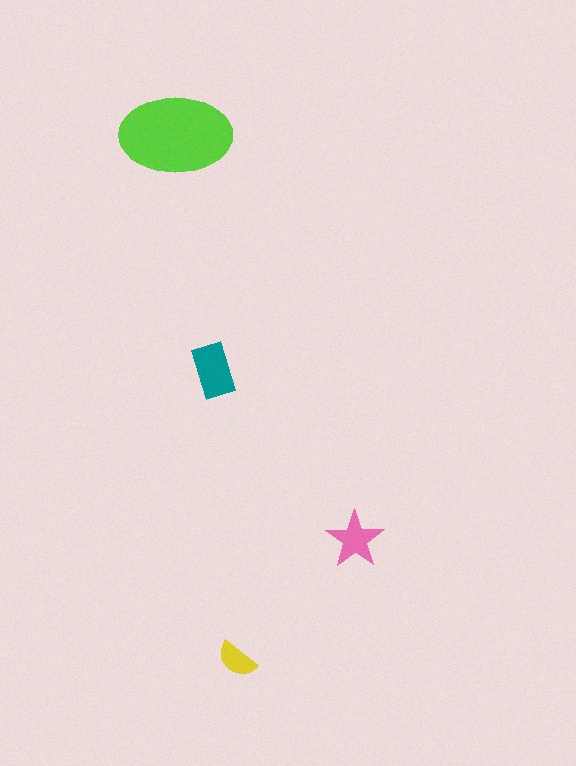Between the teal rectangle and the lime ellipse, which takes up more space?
The lime ellipse.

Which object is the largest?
The lime ellipse.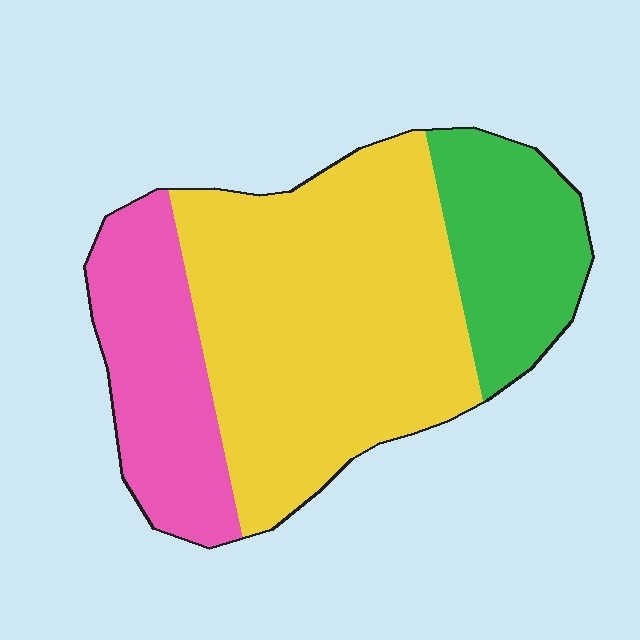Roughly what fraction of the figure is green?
Green covers roughly 20% of the figure.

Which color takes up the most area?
Yellow, at roughly 55%.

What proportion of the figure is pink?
Pink covers roughly 25% of the figure.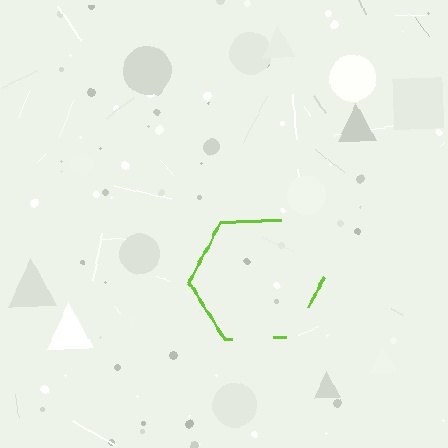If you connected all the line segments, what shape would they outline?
They would outline a hexagon.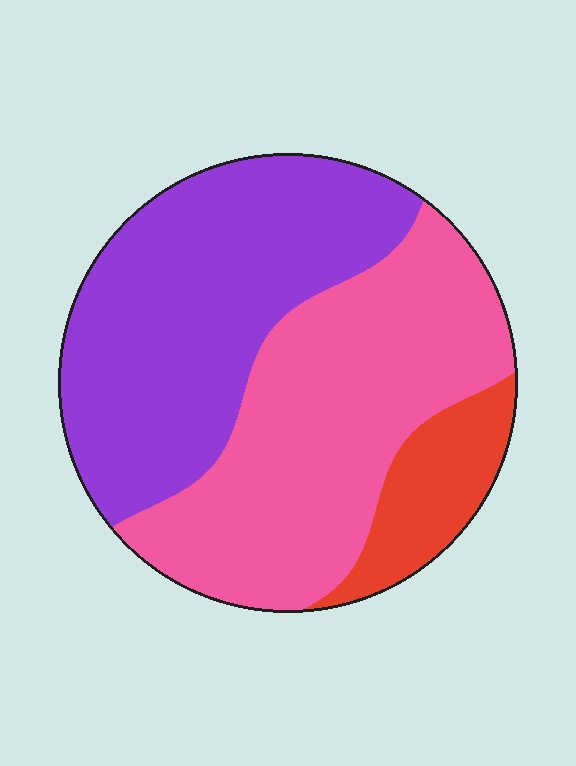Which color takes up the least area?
Red, at roughly 10%.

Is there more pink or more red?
Pink.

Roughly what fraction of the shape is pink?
Pink takes up between a quarter and a half of the shape.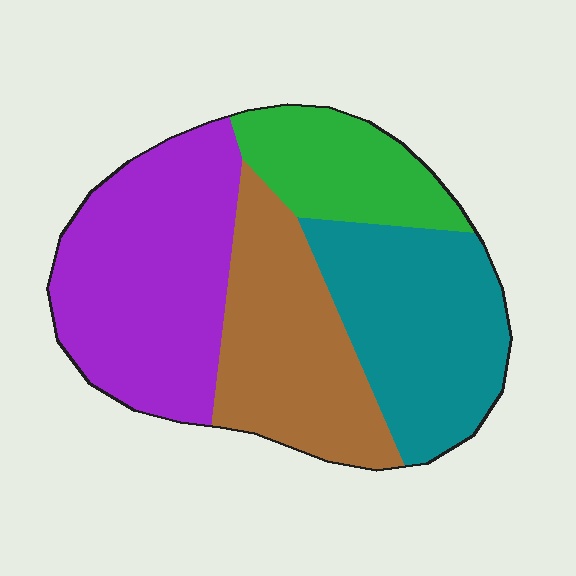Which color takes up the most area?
Purple, at roughly 35%.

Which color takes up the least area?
Green, at roughly 15%.